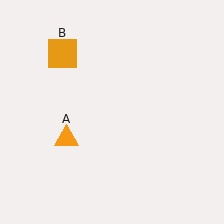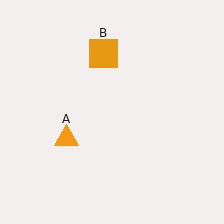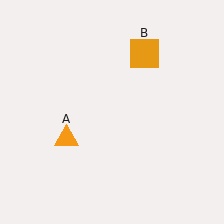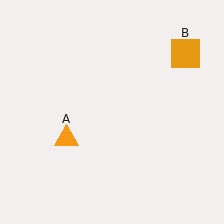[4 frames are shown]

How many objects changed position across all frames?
1 object changed position: orange square (object B).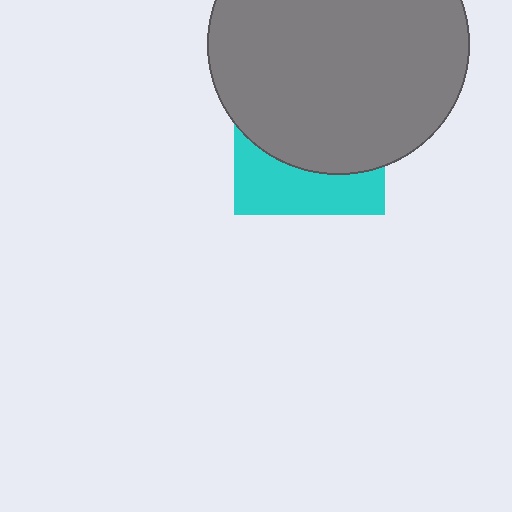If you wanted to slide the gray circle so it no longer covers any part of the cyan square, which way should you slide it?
Slide it up — that is the most direct way to separate the two shapes.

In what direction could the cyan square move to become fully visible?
The cyan square could move down. That would shift it out from behind the gray circle entirely.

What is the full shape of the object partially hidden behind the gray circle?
The partially hidden object is a cyan square.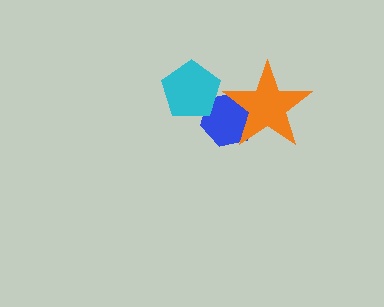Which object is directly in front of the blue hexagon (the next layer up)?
The cyan pentagon is directly in front of the blue hexagon.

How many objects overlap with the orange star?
1 object overlaps with the orange star.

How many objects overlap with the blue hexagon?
2 objects overlap with the blue hexagon.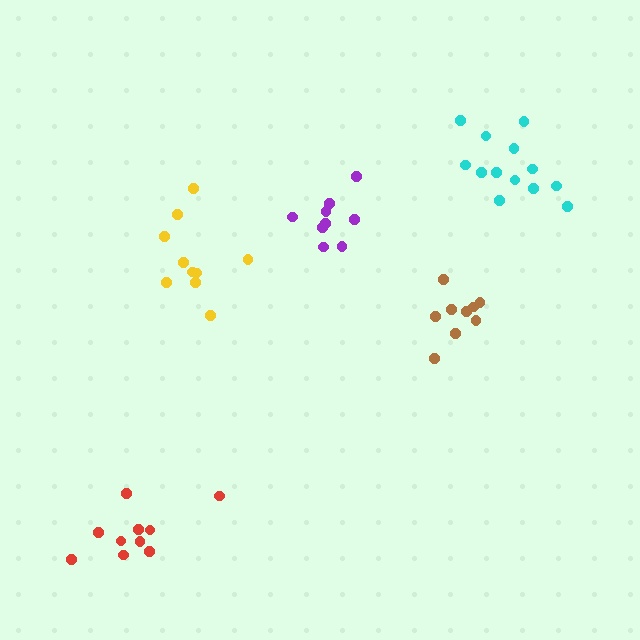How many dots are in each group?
Group 1: 9 dots, Group 2: 13 dots, Group 3: 10 dots, Group 4: 10 dots, Group 5: 9 dots (51 total).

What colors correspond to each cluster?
The clusters are colored: brown, cyan, yellow, red, purple.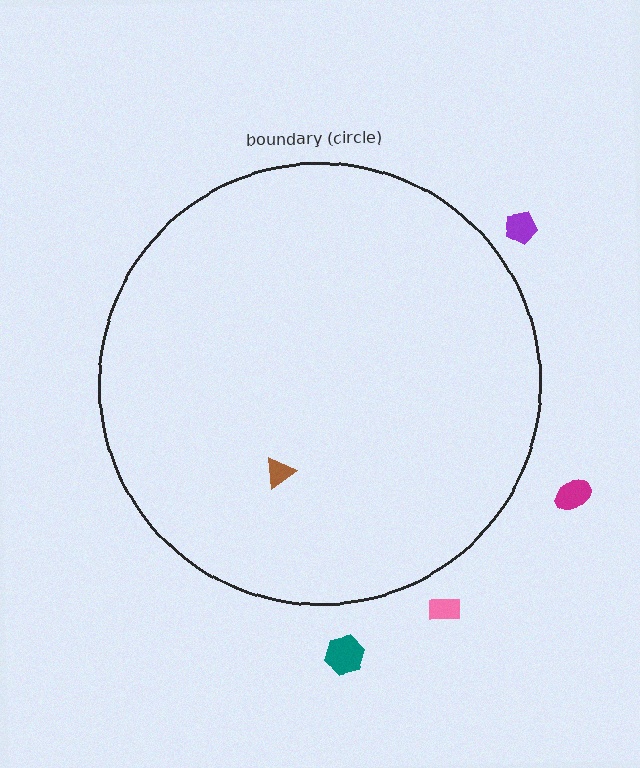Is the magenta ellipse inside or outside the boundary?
Outside.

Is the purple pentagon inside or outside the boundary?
Outside.